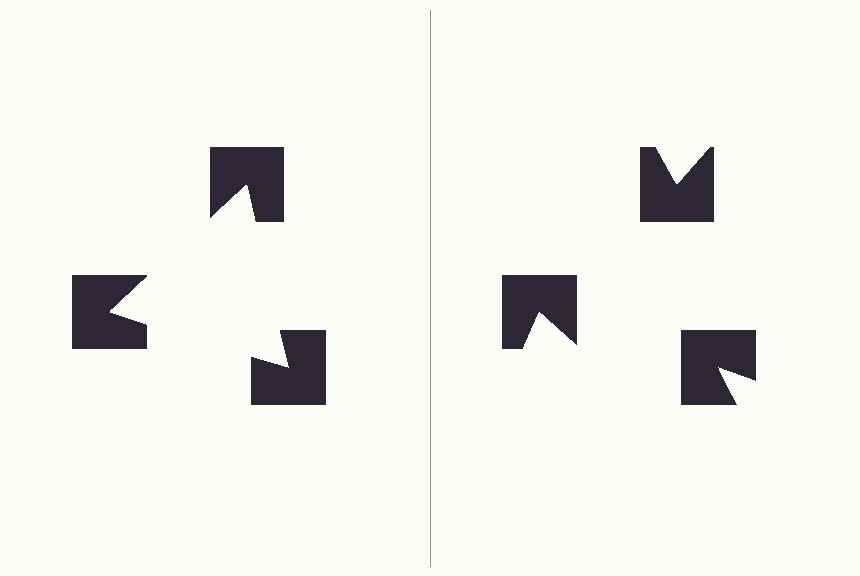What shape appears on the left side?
An illusory triangle.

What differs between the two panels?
The notched squares are positioned identically on both sides; only the wedge orientations differ. On the left they align to a triangle; on the right they are misaligned.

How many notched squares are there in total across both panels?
6 — 3 on each side.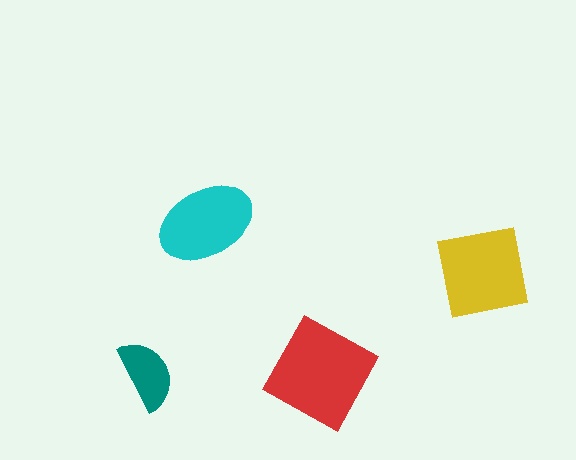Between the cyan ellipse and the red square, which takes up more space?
The red square.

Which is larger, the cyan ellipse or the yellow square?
The yellow square.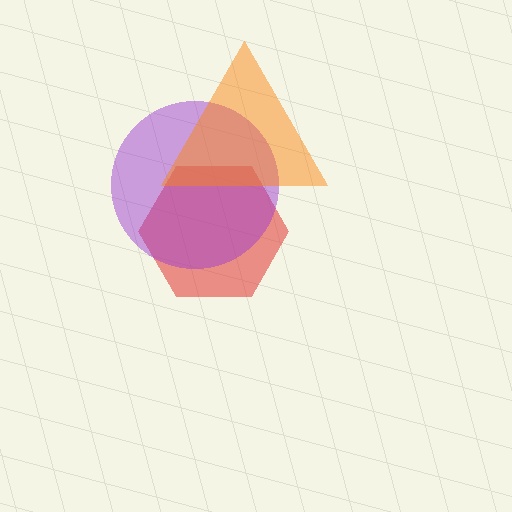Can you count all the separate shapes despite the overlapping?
Yes, there are 3 separate shapes.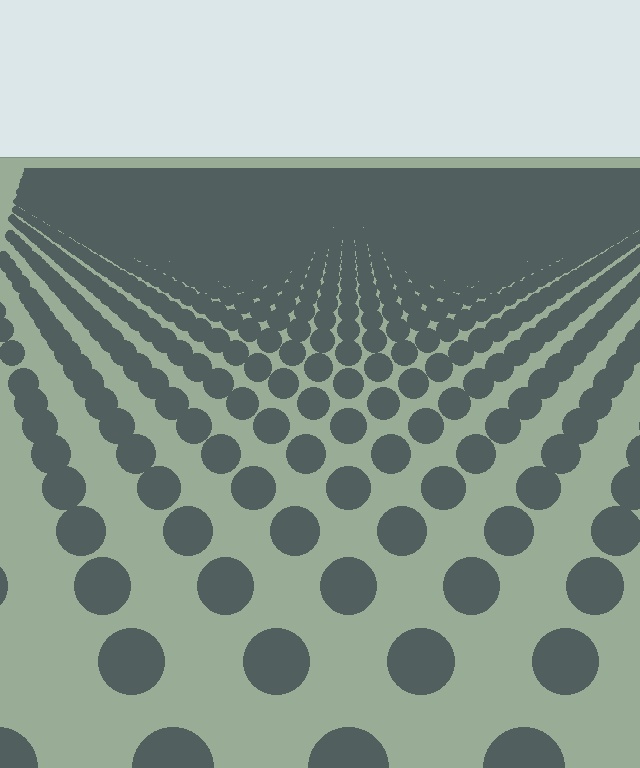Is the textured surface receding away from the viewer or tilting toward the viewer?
The surface is receding away from the viewer. Texture elements get smaller and denser toward the top.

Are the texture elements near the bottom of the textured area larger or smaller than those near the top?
Larger. Near the bottom, elements are closer to the viewer and appear at a bigger on-screen size.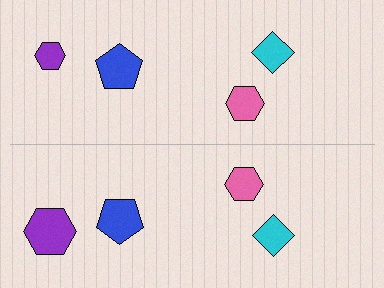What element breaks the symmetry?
The purple hexagon on the bottom side has a different size than its mirror counterpart.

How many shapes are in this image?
There are 8 shapes in this image.